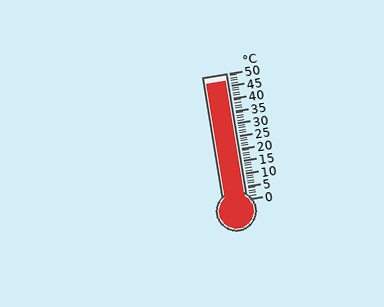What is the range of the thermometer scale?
The thermometer scale ranges from 0°C to 50°C.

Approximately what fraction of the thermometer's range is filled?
The thermometer is filled to approximately 95% of its range.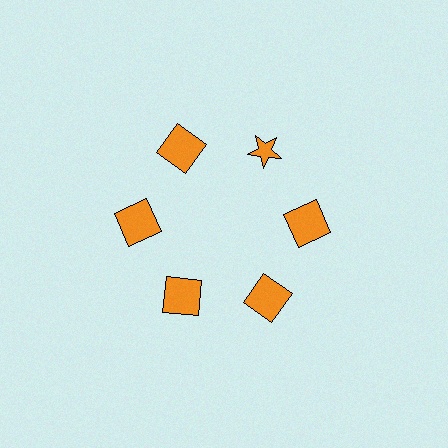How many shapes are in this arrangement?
There are 6 shapes arranged in a ring pattern.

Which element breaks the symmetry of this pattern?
The orange star at roughly the 1 o'clock position breaks the symmetry. All other shapes are orange squares.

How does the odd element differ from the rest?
It has a different shape: star instead of square.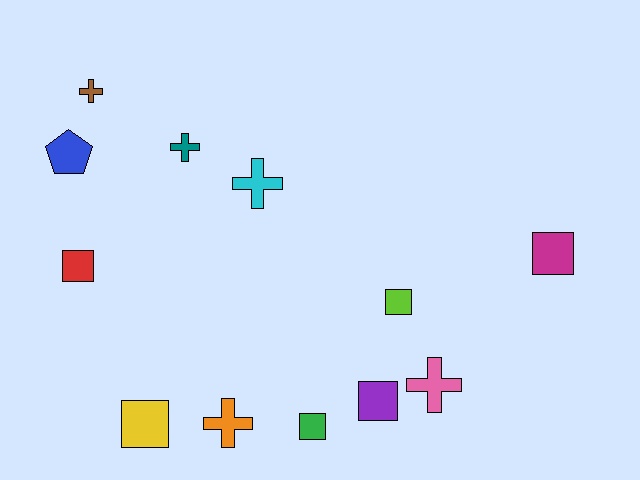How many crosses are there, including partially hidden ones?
There are 5 crosses.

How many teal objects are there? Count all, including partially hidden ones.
There is 1 teal object.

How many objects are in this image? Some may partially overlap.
There are 12 objects.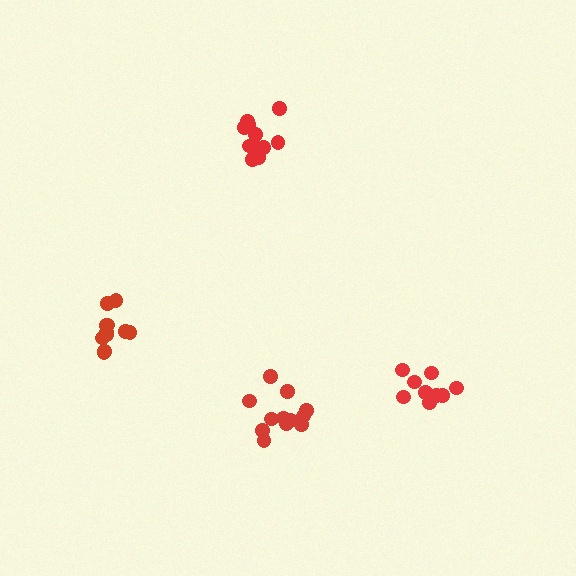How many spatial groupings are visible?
There are 4 spatial groupings.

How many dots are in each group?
Group 1: 11 dots, Group 2: 9 dots, Group 3: 12 dots, Group 4: 11 dots (43 total).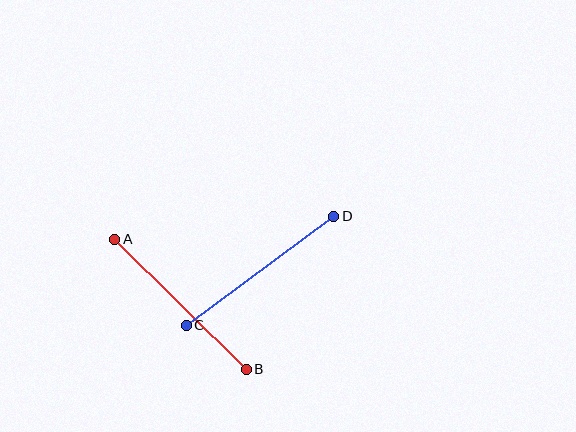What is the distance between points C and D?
The distance is approximately 184 pixels.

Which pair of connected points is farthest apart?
Points A and B are farthest apart.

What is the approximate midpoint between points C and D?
The midpoint is at approximately (260, 271) pixels.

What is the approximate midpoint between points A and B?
The midpoint is at approximately (181, 304) pixels.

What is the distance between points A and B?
The distance is approximately 185 pixels.